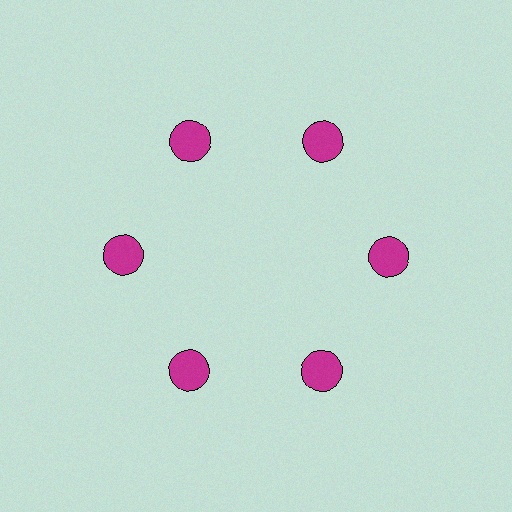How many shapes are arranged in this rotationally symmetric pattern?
There are 6 shapes, arranged in 6 groups of 1.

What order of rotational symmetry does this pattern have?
This pattern has 6-fold rotational symmetry.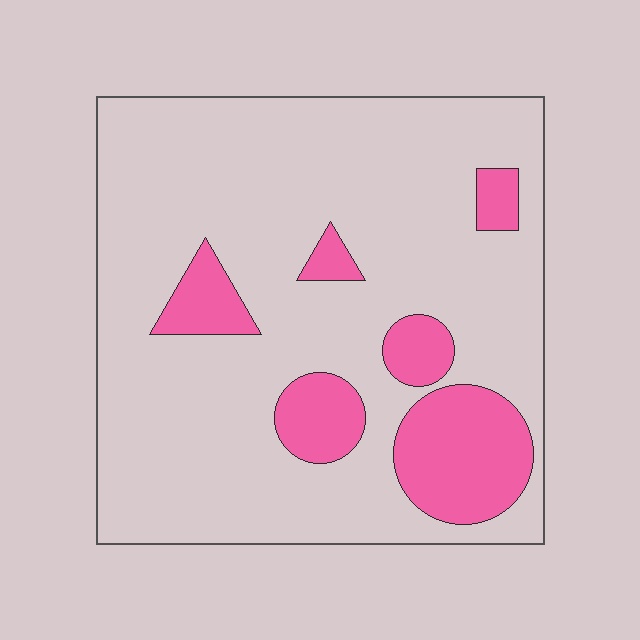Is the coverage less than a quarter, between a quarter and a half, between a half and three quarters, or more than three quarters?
Less than a quarter.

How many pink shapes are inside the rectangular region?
6.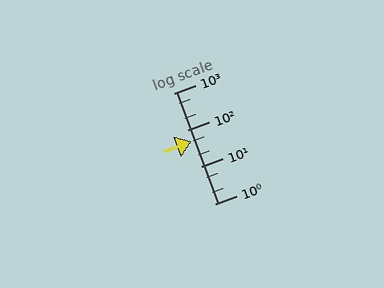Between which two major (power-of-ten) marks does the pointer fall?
The pointer is between 10 and 100.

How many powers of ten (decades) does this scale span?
The scale spans 3 decades, from 1 to 1000.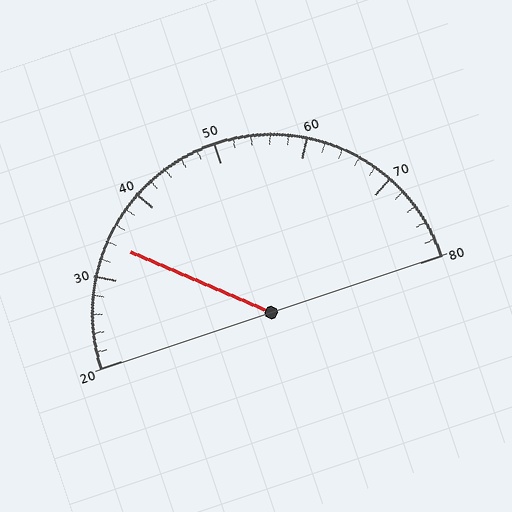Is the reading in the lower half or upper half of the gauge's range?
The reading is in the lower half of the range (20 to 80).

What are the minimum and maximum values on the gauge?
The gauge ranges from 20 to 80.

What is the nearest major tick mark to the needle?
The nearest major tick mark is 30.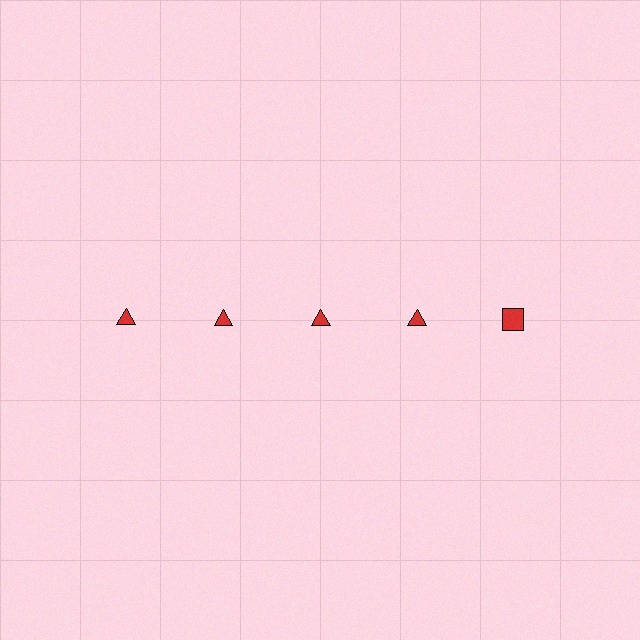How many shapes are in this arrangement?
There are 5 shapes arranged in a grid pattern.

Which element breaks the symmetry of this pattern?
The red square in the top row, rightmost column breaks the symmetry. All other shapes are red triangles.